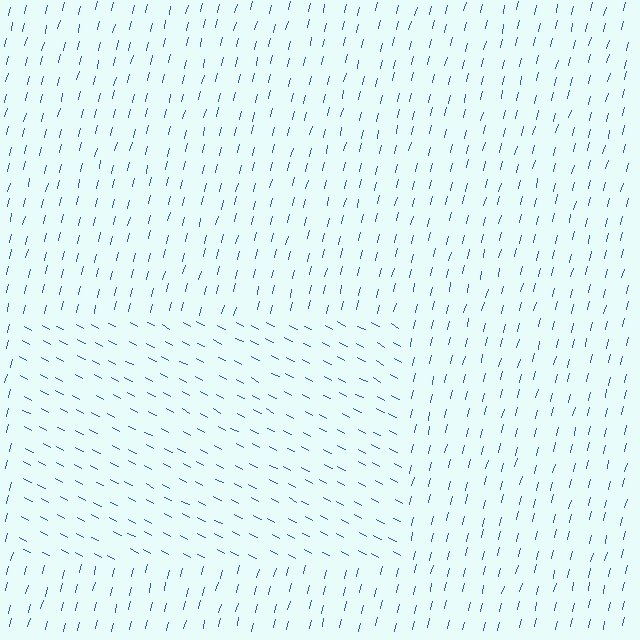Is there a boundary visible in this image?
Yes, there is a texture boundary formed by a change in line orientation.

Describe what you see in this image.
The image is filled with small blue line segments. A rectangle region in the image has lines oriented differently from the surrounding lines, creating a visible texture boundary.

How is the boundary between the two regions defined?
The boundary is defined purely by a change in line orientation (approximately 76 degrees difference). All lines are the same color and thickness.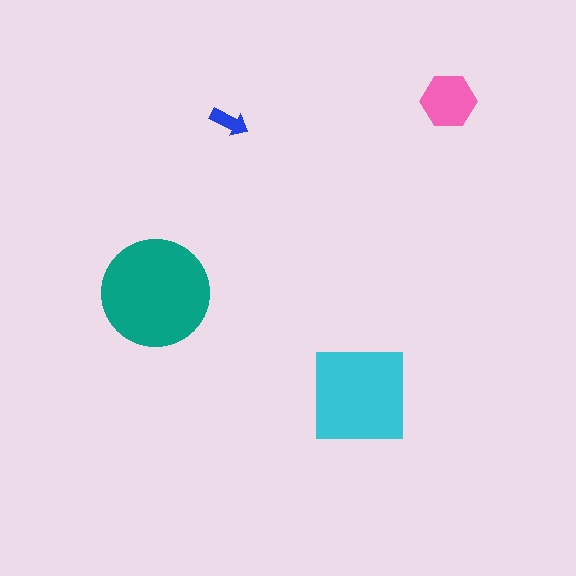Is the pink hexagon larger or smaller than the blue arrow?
Larger.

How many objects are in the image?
There are 4 objects in the image.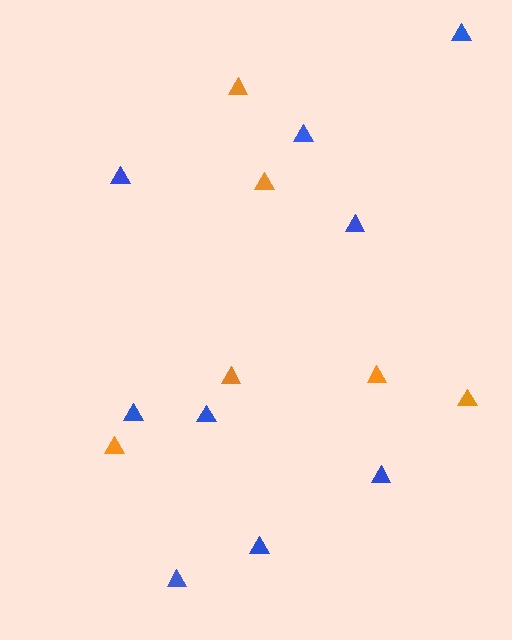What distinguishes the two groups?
There are 2 groups: one group of blue triangles (9) and one group of orange triangles (6).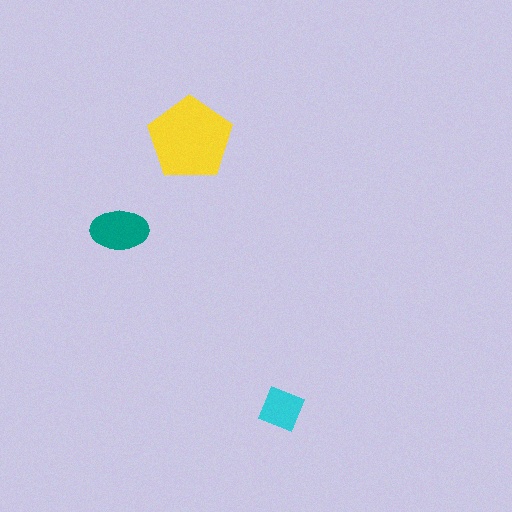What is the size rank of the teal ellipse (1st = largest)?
2nd.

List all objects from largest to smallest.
The yellow pentagon, the teal ellipse, the cyan diamond.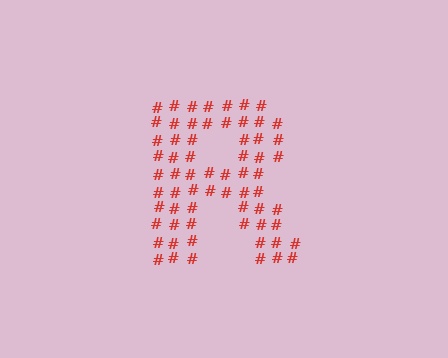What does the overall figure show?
The overall figure shows the letter R.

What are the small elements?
The small elements are hash symbols.